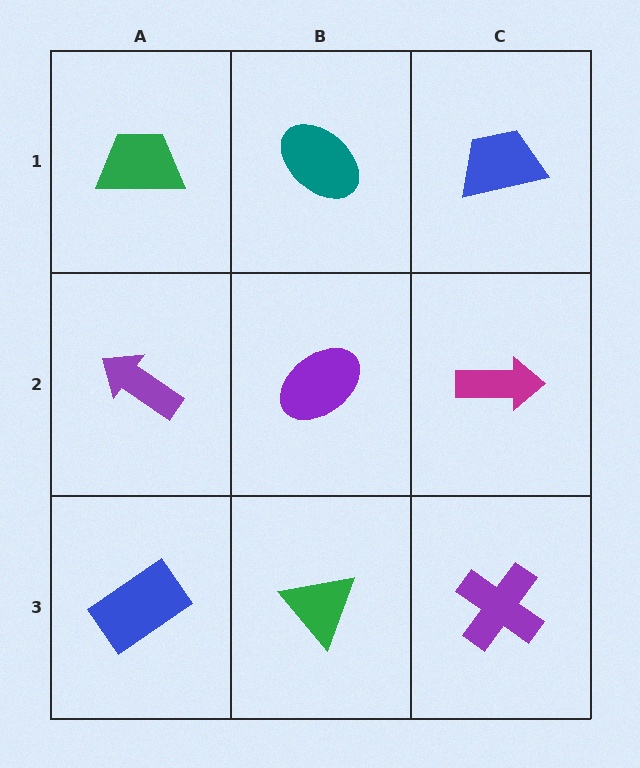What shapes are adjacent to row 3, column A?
A purple arrow (row 2, column A), a green triangle (row 3, column B).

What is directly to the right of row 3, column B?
A purple cross.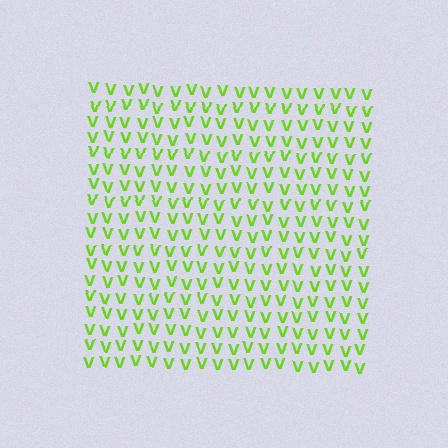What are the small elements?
The small elements are letter V's.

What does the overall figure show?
The overall figure shows a square.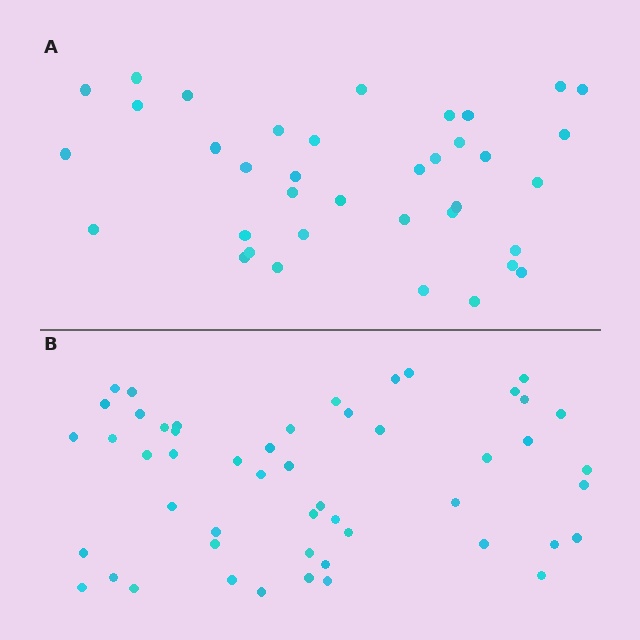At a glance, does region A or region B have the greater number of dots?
Region B (the bottom region) has more dots.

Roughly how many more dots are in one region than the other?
Region B has approximately 15 more dots than region A.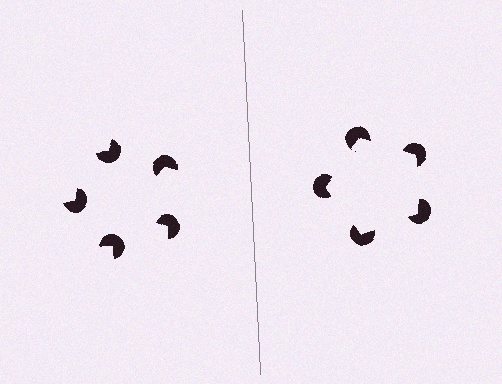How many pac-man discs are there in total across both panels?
10 — 5 on each side.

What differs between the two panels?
The pac-man discs are positioned identically on both sides; only the wedge orientations differ. On the right they align to a pentagon; on the left they are misaligned.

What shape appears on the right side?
An illusory pentagon.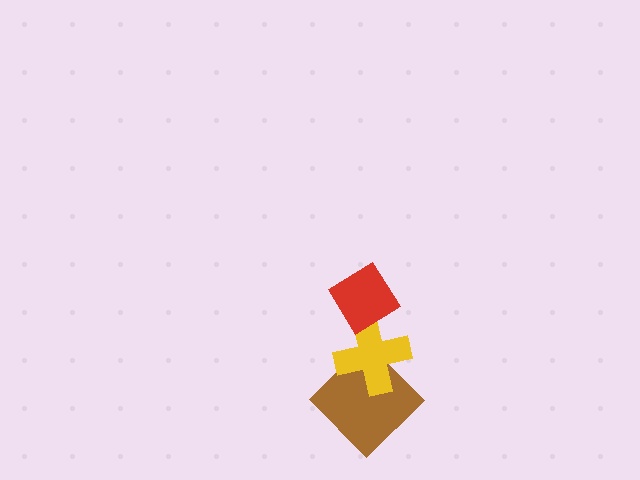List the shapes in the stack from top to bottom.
From top to bottom: the red diamond, the yellow cross, the brown diamond.